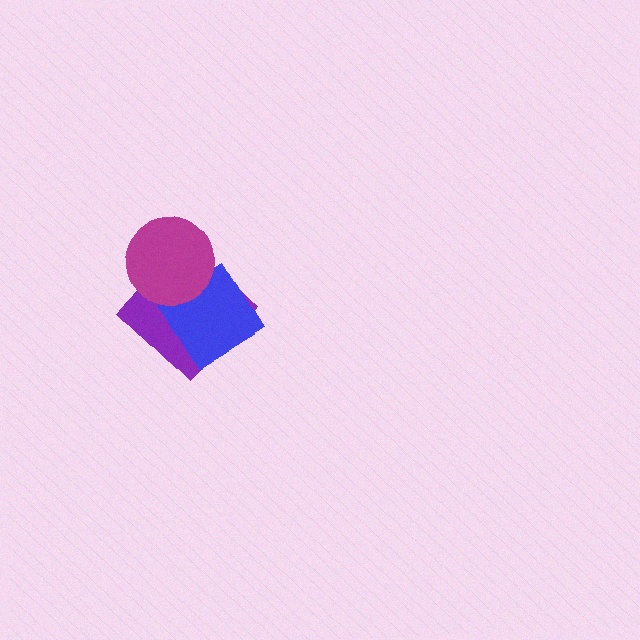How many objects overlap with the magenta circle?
2 objects overlap with the magenta circle.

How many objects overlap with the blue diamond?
2 objects overlap with the blue diamond.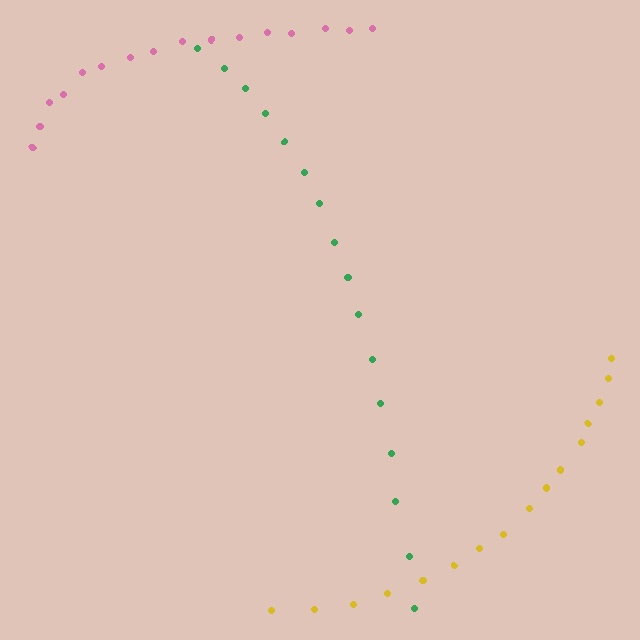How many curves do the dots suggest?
There are 3 distinct paths.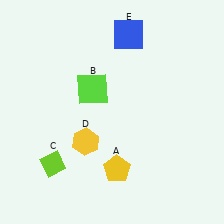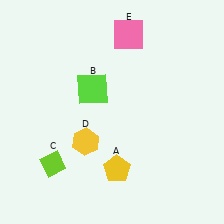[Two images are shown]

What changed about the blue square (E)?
In Image 1, E is blue. In Image 2, it changed to pink.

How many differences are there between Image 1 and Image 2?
There is 1 difference between the two images.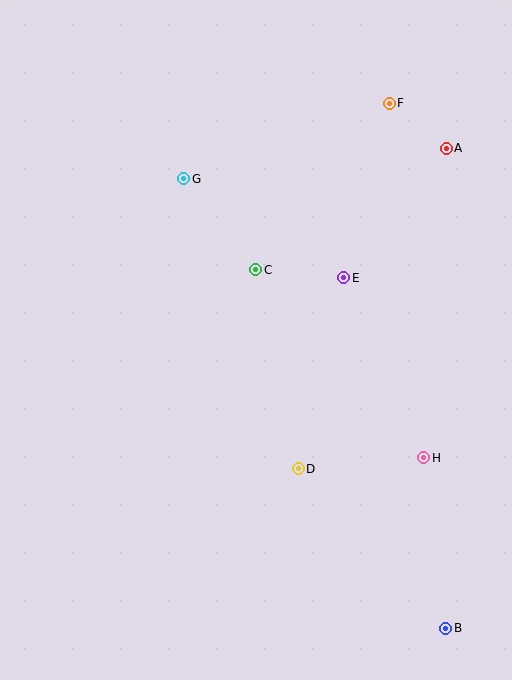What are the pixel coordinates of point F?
Point F is at (389, 103).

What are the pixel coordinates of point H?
Point H is at (424, 458).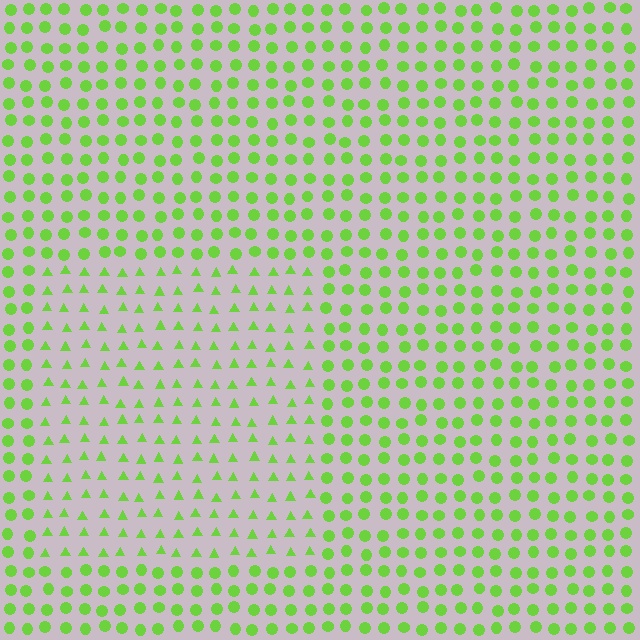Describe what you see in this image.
The image is filled with small lime elements arranged in a uniform grid. A rectangle-shaped region contains triangles, while the surrounding area contains circles. The boundary is defined purely by the change in element shape.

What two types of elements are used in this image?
The image uses triangles inside the rectangle region and circles outside it.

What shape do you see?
I see a rectangle.